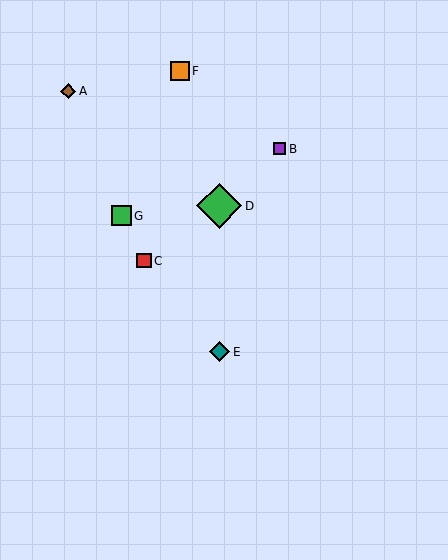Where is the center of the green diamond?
The center of the green diamond is at (219, 206).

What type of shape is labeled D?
Shape D is a green diamond.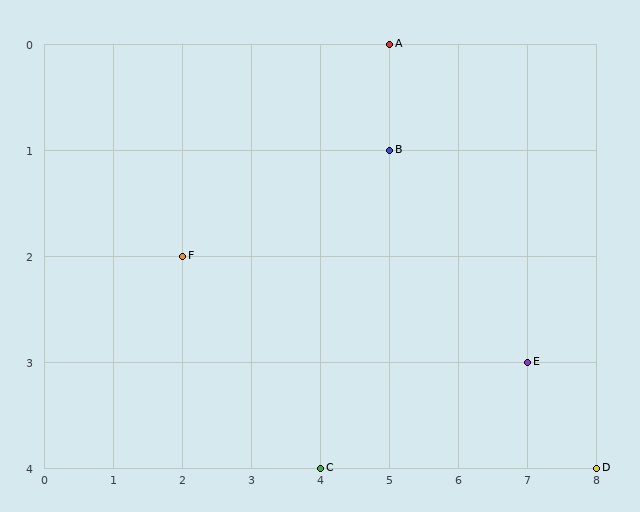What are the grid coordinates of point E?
Point E is at grid coordinates (7, 3).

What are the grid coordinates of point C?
Point C is at grid coordinates (4, 4).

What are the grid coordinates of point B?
Point B is at grid coordinates (5, 1).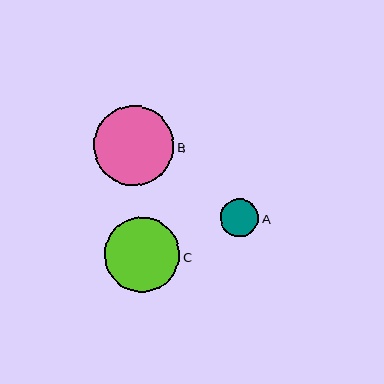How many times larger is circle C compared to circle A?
Circle C is approximately 2.0 times the size of circle A.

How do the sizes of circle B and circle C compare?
Circle B and circle C are approximately the same size.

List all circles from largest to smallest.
From largest to smallest: B, C, A.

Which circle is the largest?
Circle B is the largest with a size of approximately 80 pixels.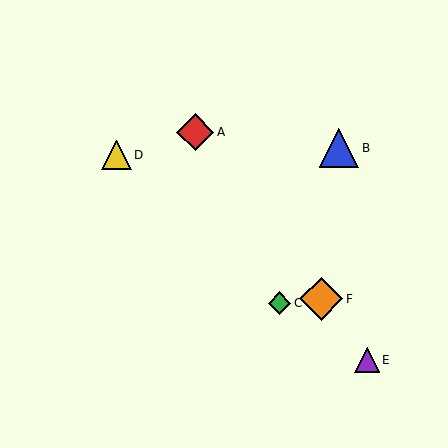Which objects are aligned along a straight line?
Objects A, E, F are aligned along a straight line.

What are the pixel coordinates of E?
Object E is at (367, 360).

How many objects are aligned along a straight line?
3 objects (A, E, F) are aligned along a straight line.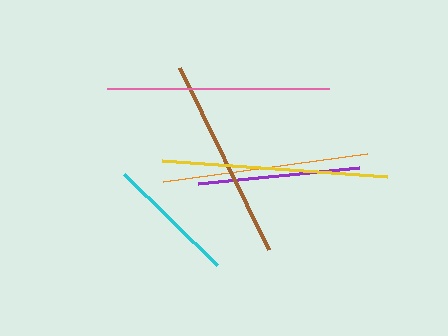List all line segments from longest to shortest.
From longest to shortest: yellow, pink, orange, brown, purple, cyan.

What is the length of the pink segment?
The pink segment is approximately 222 pixels long.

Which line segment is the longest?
The yellow line is the longest at approximately 226 pixels.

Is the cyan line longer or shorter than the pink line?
The pink line is longer than the cyan line.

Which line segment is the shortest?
The cyan line is the shortest at approximately 130 pixels.